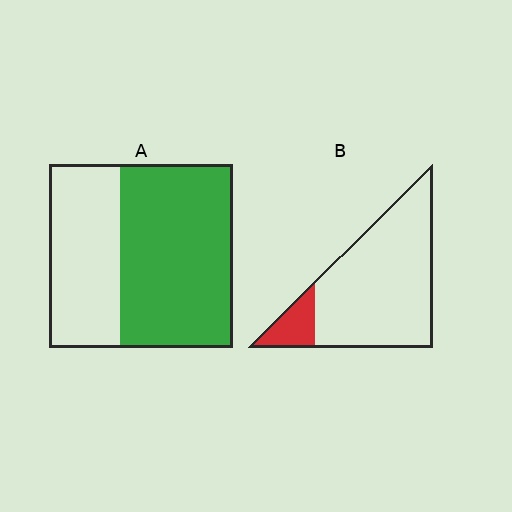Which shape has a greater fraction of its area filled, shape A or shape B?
Shape A.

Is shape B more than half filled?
No.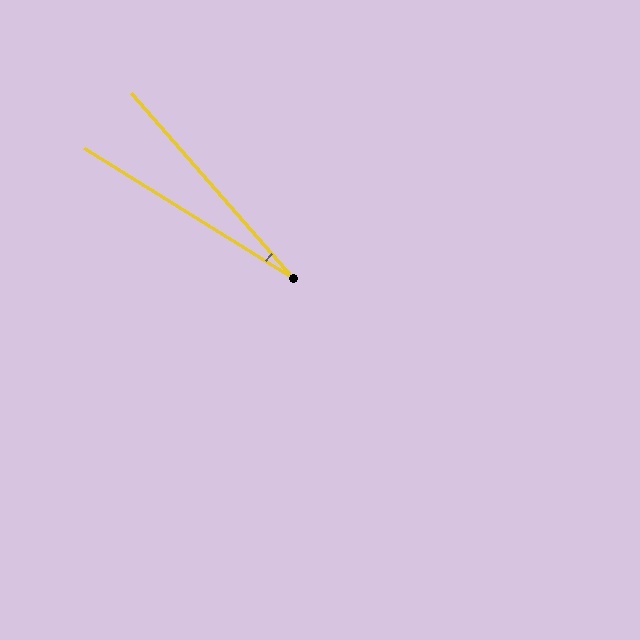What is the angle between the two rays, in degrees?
Approximately 17 degrees.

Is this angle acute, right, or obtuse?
It is acute.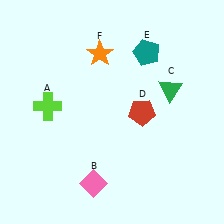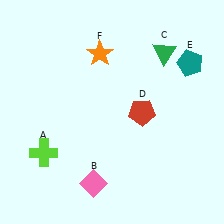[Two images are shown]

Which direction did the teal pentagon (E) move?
The teal pentagon (E) moved right.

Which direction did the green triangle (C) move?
The green triangle (C) moved up.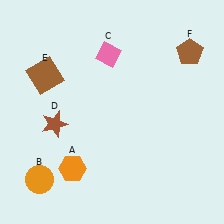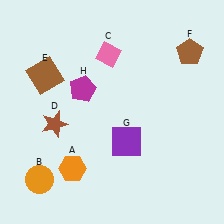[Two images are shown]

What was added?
A purple square (G), a magenta pentagon (H) were added in Image 2.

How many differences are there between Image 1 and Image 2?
There are 2 differences between the two images.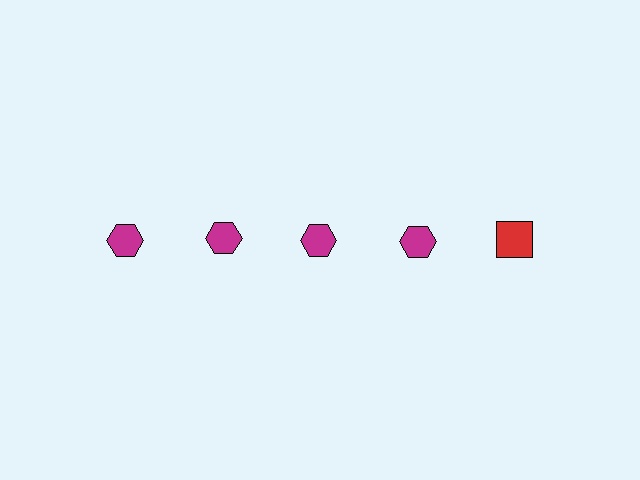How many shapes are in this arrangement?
There are 5 shapes arranged in a grid pattern.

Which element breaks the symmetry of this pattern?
The red square in the top row, rightmost column breaks the symmetry. All other shapes are magenta hexagons.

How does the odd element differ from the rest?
It differs in both color (red instead of magenta) and shape (square instead of hexagon).